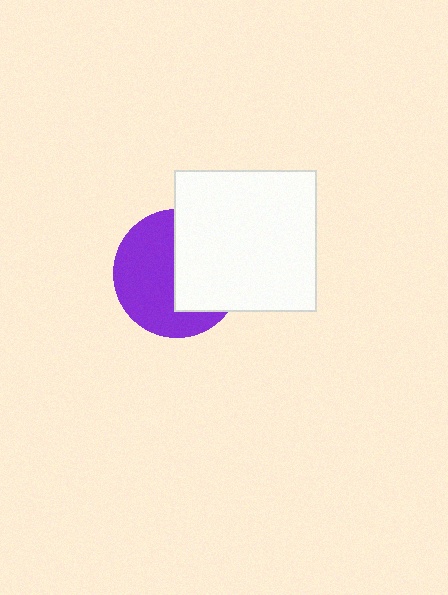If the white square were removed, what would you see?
You would see the complete purple circle.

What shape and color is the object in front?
The object in front is a white square.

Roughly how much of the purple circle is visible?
About half of it is visible (roughly 55%).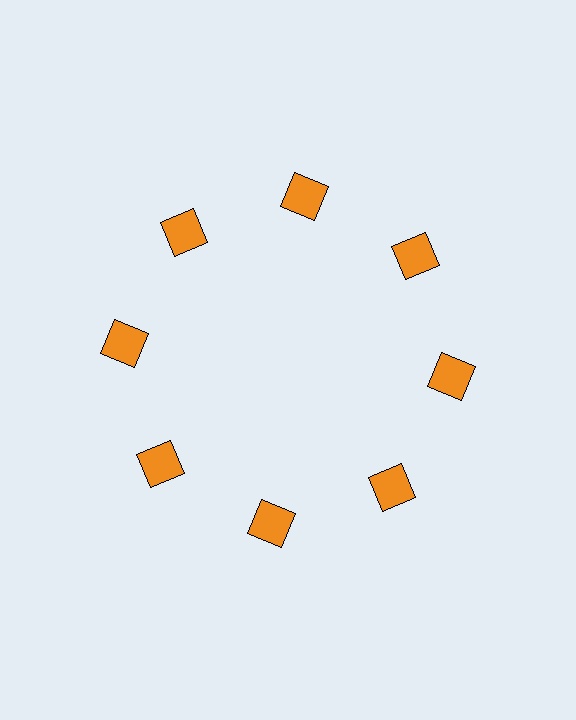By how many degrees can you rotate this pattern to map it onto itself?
The pattern maps onto itself every 45 degrees of rotation.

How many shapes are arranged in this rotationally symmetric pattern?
There are 8 shapes, arranged in 8 groups of 1.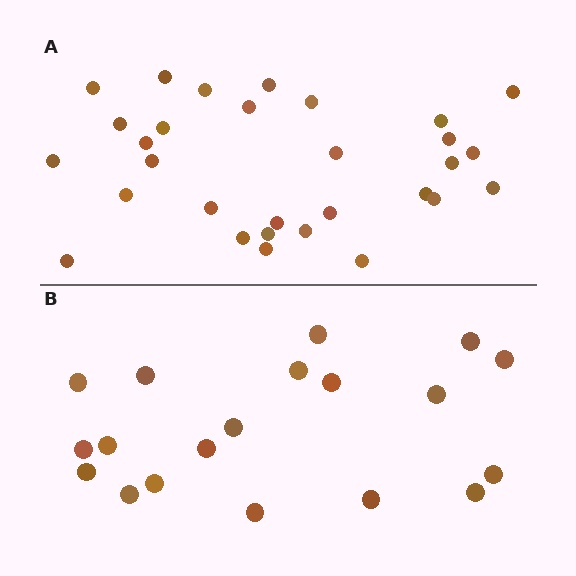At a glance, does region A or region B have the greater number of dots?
Region A (the top region) has more dots.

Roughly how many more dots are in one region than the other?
Region A has roughly 12 or so more dots than region B.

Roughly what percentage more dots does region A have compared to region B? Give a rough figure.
About 60% more.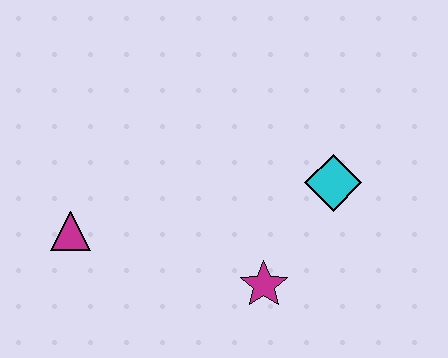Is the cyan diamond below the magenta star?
No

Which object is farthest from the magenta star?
The magenta triangle is farthest from the magenta star.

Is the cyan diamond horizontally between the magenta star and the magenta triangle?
No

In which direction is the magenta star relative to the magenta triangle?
The magenta star is to the right of the magenta triangle.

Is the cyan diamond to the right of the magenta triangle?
Yes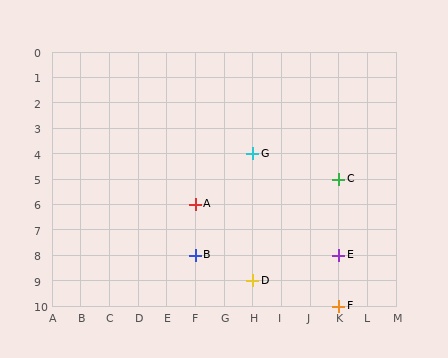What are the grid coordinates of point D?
Point D is at grid coordinates (H, 9).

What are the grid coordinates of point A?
Point A is at grid coordinates (F, 6).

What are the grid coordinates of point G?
Point G is at grid coordinates (H, 4).